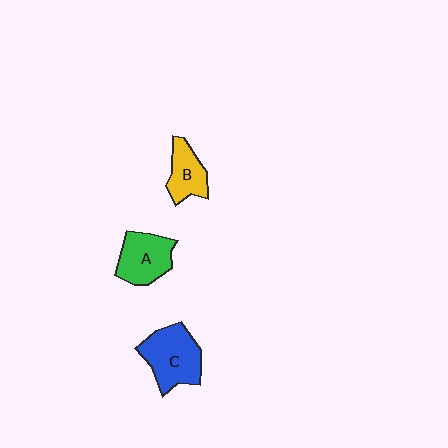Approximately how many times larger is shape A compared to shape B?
Approximately 1.3 times.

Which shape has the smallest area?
Shape B (yellow).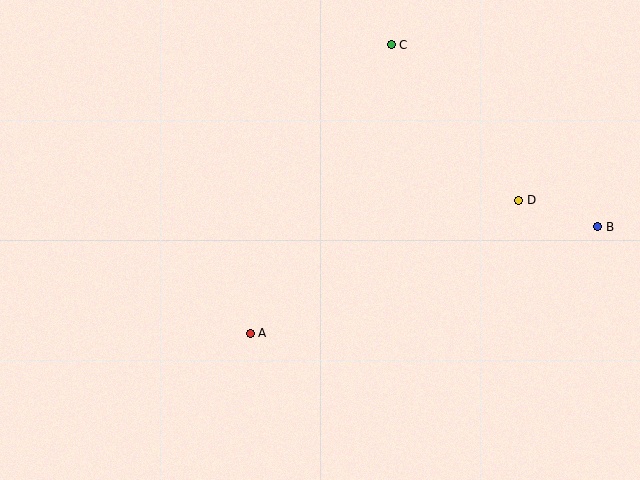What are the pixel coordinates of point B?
Point B is at (598, 227).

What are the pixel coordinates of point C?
Point C is at (391, 45).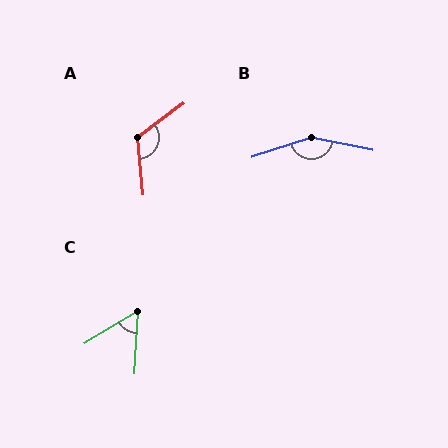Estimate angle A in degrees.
Approximately 121 degrees.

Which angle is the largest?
B, at approximately 150 degrees.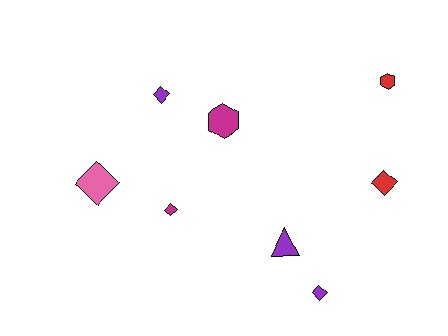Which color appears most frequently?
Purple, with 3 objects.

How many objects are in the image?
There are 8 objects.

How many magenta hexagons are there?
There is 1 magenta hexagon.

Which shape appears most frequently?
Diamond, with 5 objects.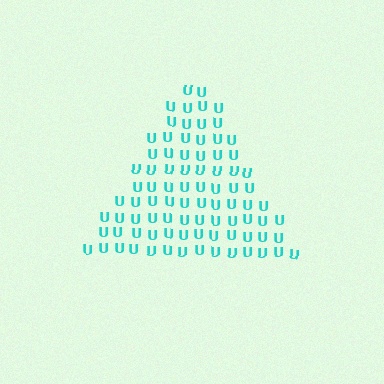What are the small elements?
The small elements are letter U's.